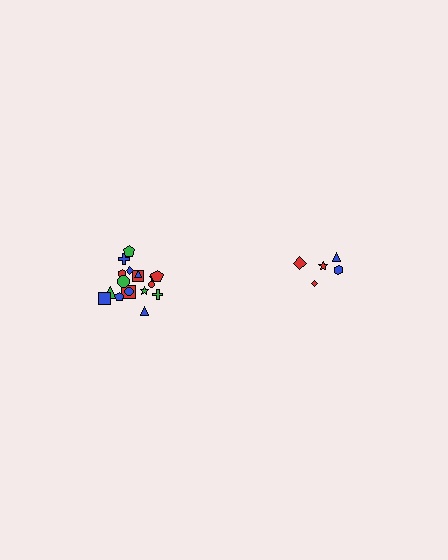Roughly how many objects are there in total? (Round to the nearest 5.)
Roughly 25 objects in total.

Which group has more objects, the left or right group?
The left group.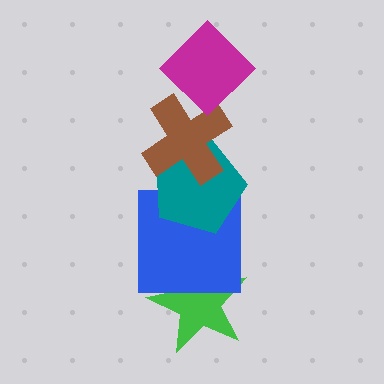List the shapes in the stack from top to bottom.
From top to bottom: the magenta diamond, the brown cross, the teal pentagon, the blue square, the green star.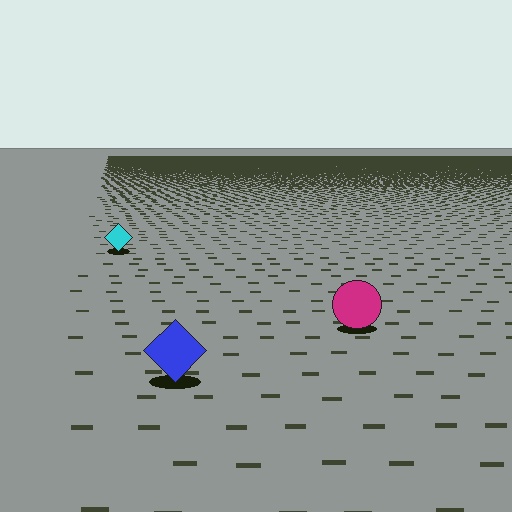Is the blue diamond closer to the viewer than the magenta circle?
Yes. The blue diamond is closer — you can tell from the texture gradient: the ground texture is coarser near it.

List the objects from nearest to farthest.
From nearest to farthest: the blue diamond, the magenta circle, the cyan diamond.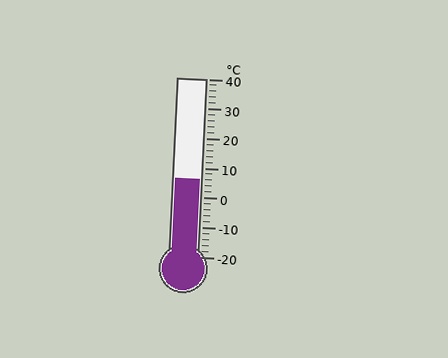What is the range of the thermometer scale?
The thermometer scale ranges from -20°C to 40°C.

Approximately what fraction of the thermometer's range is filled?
The thermometer is filled to approximately 45% of its range.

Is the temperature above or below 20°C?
The temperature is below 20°C.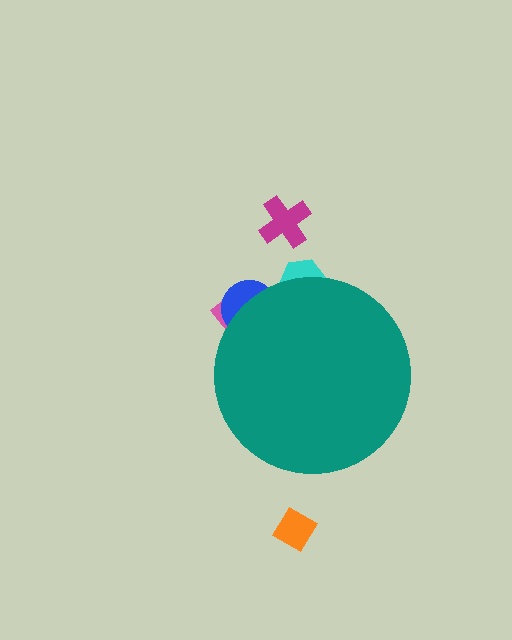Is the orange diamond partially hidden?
No, the orange diamond is fully visible.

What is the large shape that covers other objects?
A teal circle.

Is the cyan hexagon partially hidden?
Yes, the cyan hexagon is partially hidden behind the teal circle.